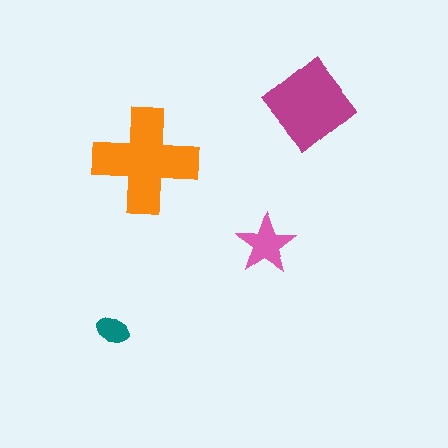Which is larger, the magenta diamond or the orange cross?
The orange cross.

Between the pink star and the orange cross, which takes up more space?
The orange cross.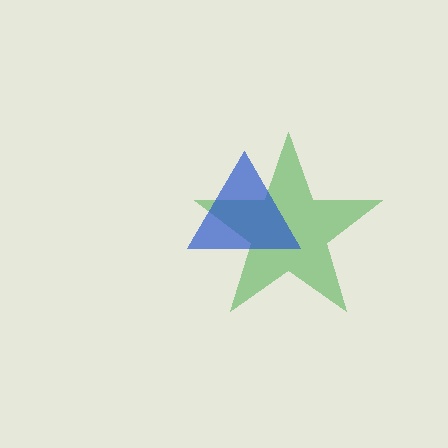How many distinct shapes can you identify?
There are 2 distinct shapes: a green star, a blue triangle.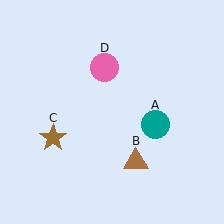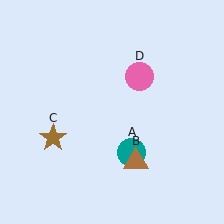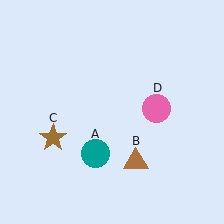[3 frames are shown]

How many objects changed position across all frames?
2 objects changed position: teal circle (object A), pink circle (object D).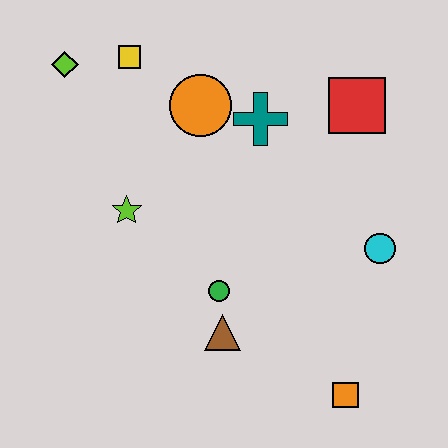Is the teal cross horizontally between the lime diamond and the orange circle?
No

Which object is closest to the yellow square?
The lime diamond is closest to the yellow square.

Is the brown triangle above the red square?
No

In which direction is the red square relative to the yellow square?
The red square is to the right of the yellow square.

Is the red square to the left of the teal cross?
No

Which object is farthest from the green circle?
The lime diamond is farthest from the green circle.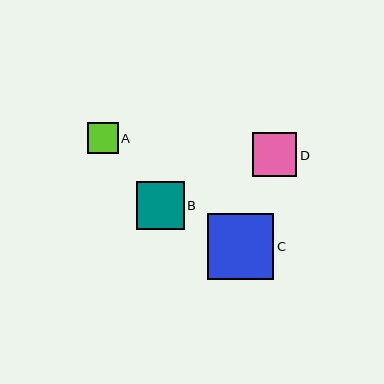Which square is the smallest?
Square A is the smallest with a size of approximately 31 pixels.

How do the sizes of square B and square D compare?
Square B and square D are approximately the same size.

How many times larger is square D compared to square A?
Square D is approximately 1.4 times the size of square A.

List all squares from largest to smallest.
From largest to smallest: C, B, D, A.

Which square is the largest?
Square C is the largest with a size of approximately 66 pixels.